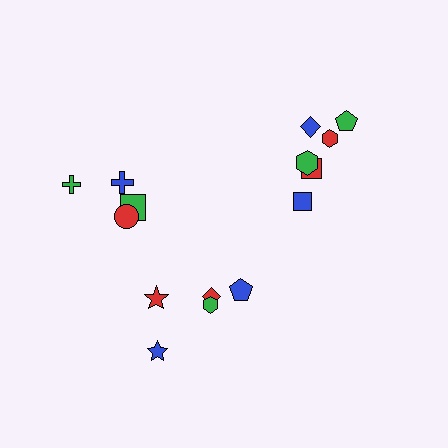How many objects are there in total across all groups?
There are 15 objects.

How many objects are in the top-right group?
There are 6 objects.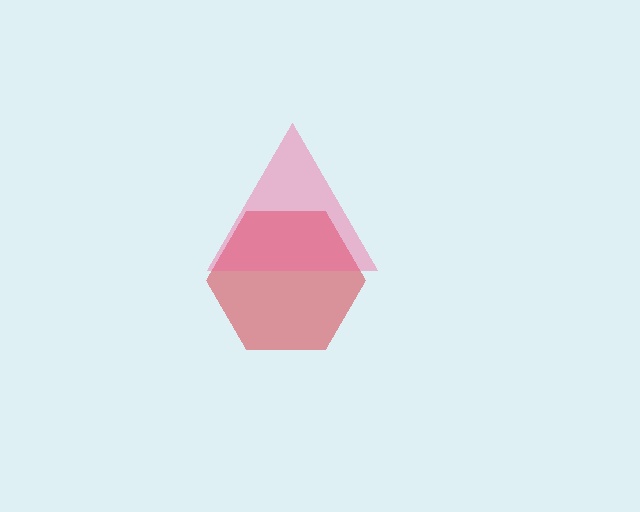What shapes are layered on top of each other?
The layered shapes are: a red hexagon, a pink triangle.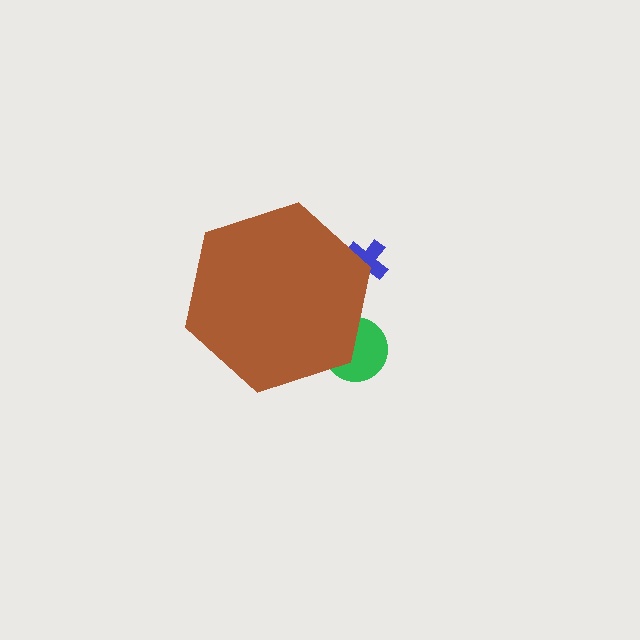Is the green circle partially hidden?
Yes, the green circle is partially hidden behind the brown hexagon.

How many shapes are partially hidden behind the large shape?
3 shapes are partially hidden.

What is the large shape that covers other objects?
A brown hexagon.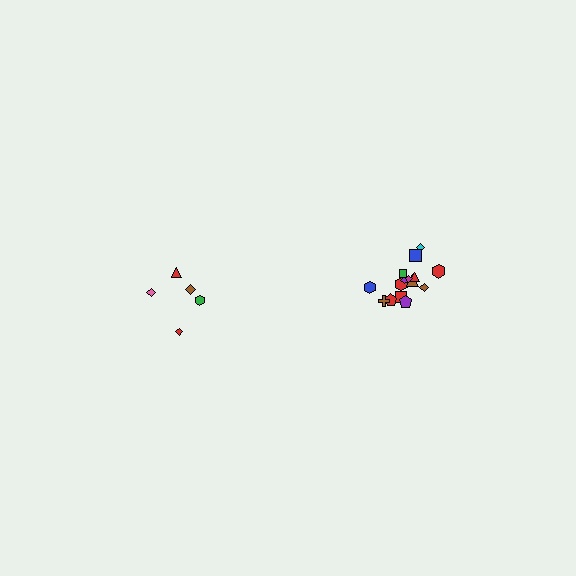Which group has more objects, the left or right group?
The right group.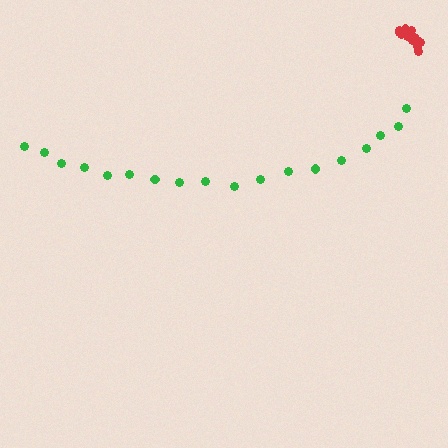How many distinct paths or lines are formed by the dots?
There are 2 distinct paths.